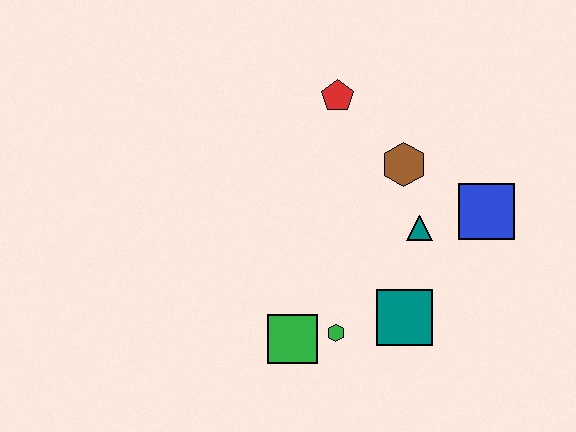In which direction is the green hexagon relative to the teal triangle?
The green hexagon is below the teal triangle.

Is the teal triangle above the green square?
Yes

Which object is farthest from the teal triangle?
The green square is farthest from the teal triangle.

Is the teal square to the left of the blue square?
Yes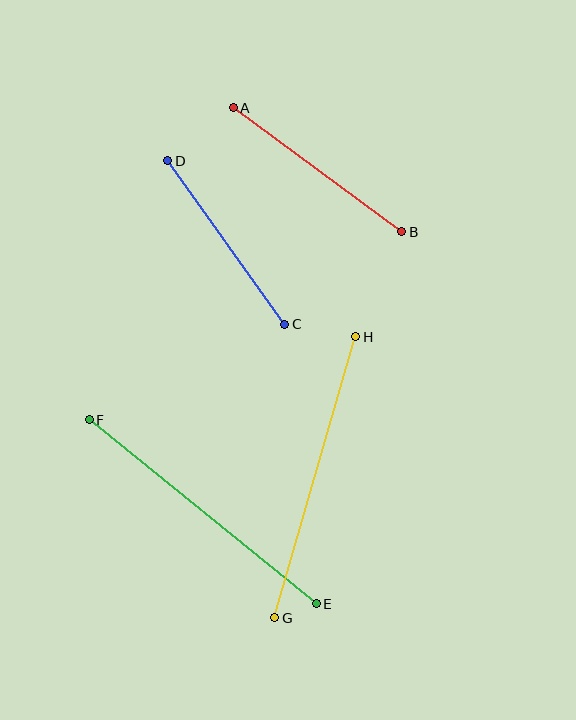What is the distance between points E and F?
The distance is approximately 292 pixels.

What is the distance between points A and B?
The distance is approximately 209 pixels.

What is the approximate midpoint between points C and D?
The midpoint is at approximately (226, 242) pixels.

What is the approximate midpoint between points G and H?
The midpoint is at approximately (315, 477) pixels.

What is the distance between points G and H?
The distance is approximately 293 pixels.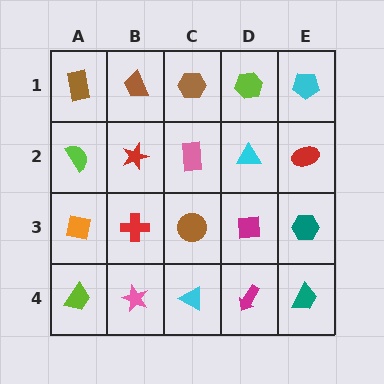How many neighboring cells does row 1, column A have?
2.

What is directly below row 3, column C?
A cyan triangle.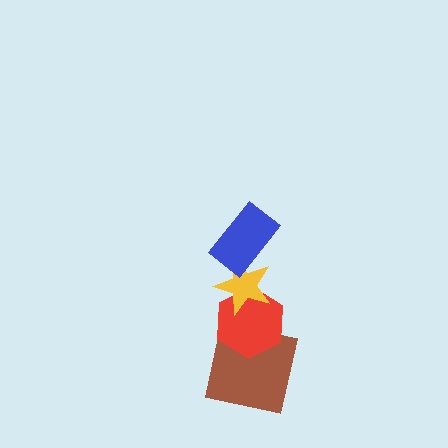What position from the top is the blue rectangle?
The blue rectangle is 1st from the top.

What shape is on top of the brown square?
The red hexagon is on top of the brown square.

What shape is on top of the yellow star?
The blue rectangle is on top of the yellow star.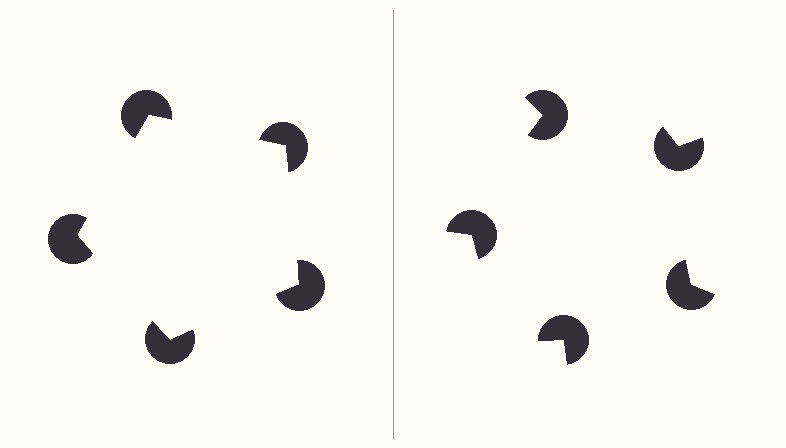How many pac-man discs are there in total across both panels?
10 — 5 on each side.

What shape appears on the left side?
An illusory pentagon.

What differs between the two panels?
The pac-man discs are positioned identically on both sides; only the wedge orientations differ. On the left they align to a pentagon; on the right they are misaligned.